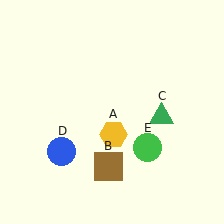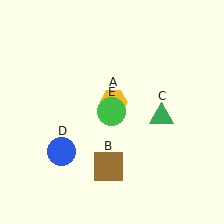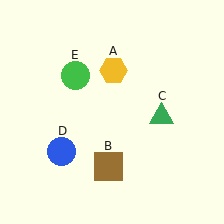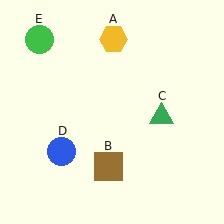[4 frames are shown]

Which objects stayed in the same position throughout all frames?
Brown square (object B) and green triangle (object C) and blue circle (object D) remained stationary.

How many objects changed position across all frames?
2 objects changed position: yellow hexagon (object A), green circle (object E).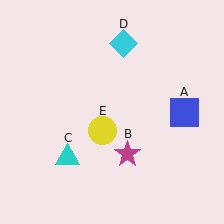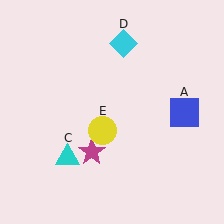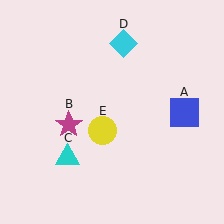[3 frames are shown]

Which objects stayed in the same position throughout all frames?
Blue square (object A) and cyan triangle (object C) and cyan diamond (object D) and yellow circle (object E) remained stationary.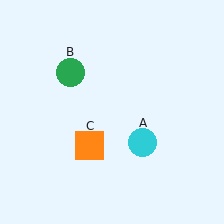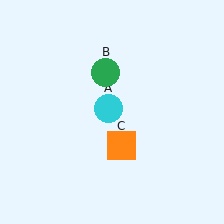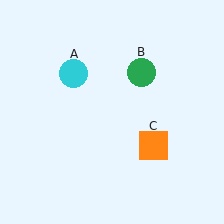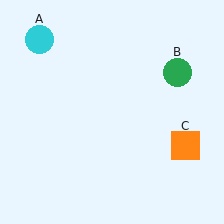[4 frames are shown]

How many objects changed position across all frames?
3 objects changed position: cyan circle (object A), green circle (object B), orange square (object C).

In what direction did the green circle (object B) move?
The green circle (object B) moved right.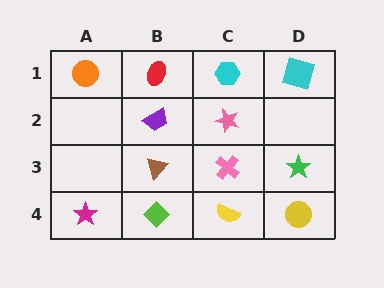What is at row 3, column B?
A brown triangle.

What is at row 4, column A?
A magenta star.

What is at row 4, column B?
A lime diamond.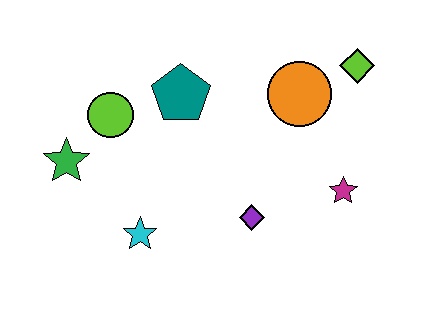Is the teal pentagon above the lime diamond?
No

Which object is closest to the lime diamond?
The orange circle is closest to the lime diamond.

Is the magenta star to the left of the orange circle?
No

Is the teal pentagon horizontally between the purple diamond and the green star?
Yes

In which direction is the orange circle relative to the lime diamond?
The orange circle is to the left of the lime diamond.